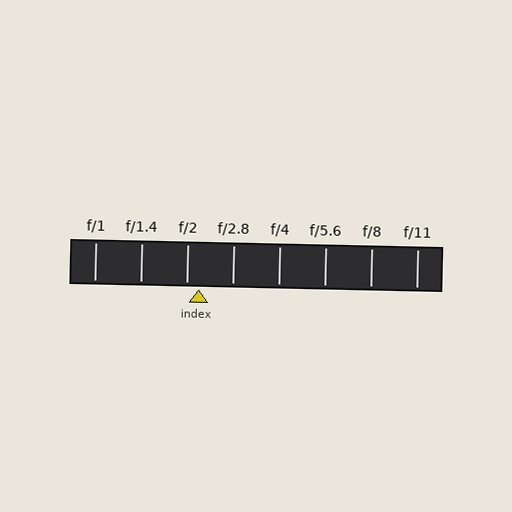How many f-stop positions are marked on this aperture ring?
There are 8 f-stop positions marked.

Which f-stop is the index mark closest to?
The index mark is closest to f/2.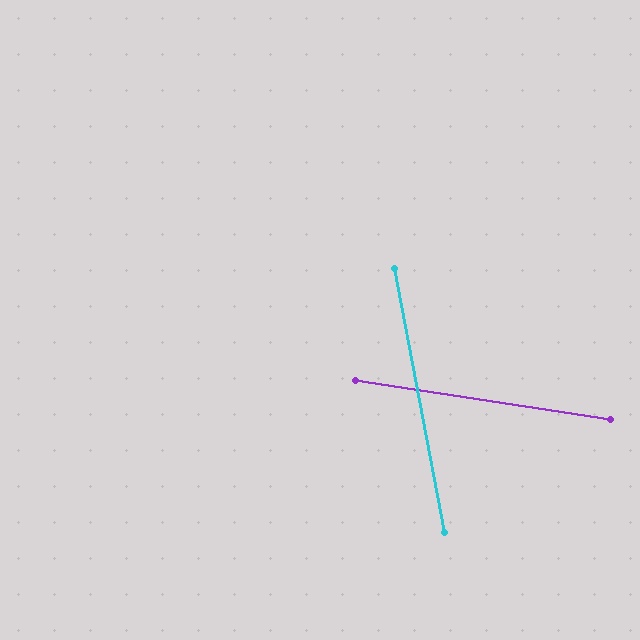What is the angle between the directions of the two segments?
Approximately 71 degrees.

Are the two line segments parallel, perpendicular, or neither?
Neither parallel nor perpendicular — they differ by about 71°.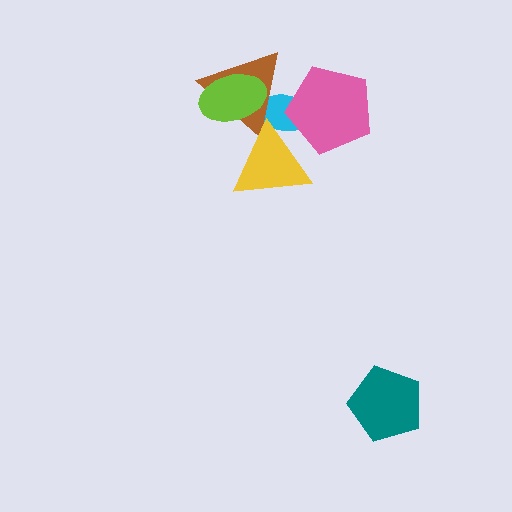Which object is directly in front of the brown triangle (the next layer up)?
The yellow triangle is directly in front of the brown triangle.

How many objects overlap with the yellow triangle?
3 objects overlap with the yellow triangle.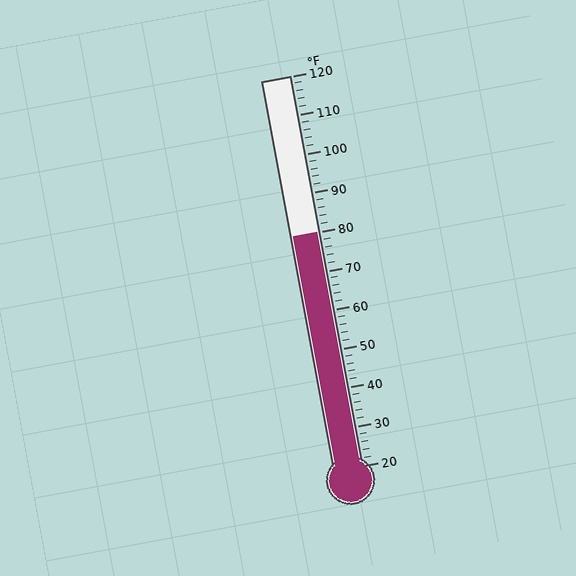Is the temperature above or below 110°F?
The temperature is below 110°F.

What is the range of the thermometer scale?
The thermometer scale ranges from 20°F to 120°F.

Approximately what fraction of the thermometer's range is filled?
The thermometer is filled to approximately 60% of its range.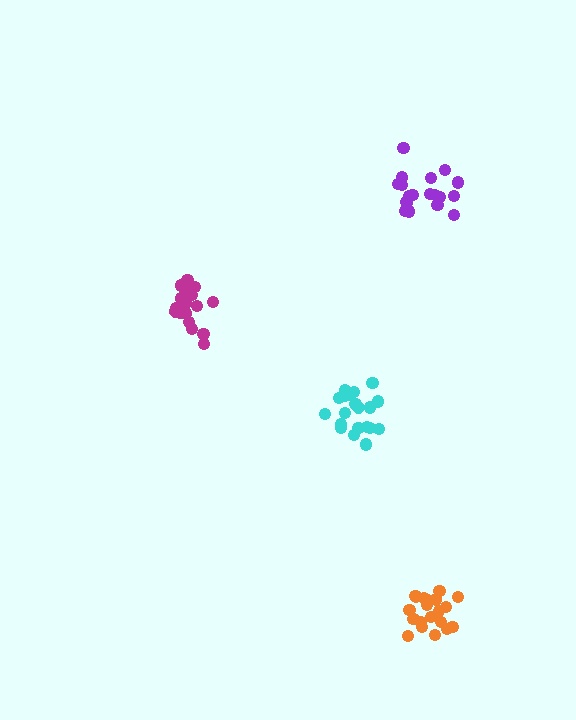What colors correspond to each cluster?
The clusters are colored: purple, orange, cyan, magenta.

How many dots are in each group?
Group 1: 20 dots, Group 2: 20 dots, Group 3: 20 dots, Group 4: 19 dots (79 total).